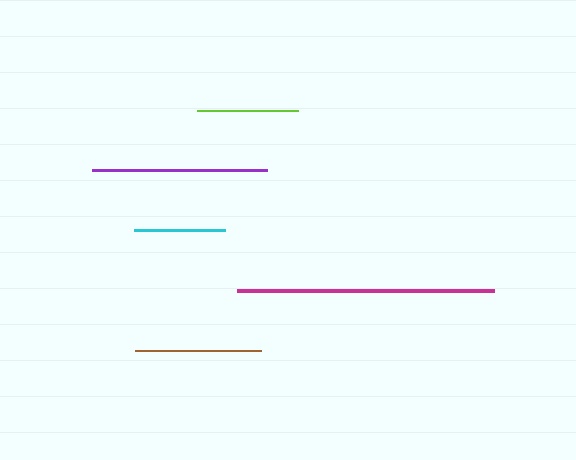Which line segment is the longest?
The magenta line is the longest at approximately 257 pixels.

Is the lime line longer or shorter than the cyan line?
The lime line is longer than the cyan line.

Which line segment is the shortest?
The cyan line is the shortest at approximately 92 pixels.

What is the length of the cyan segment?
The cyan segment is approximately 92 pixels long.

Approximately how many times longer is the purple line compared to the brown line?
The purple line is approximately 1.4 times the length of the brown line.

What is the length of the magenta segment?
The magenta segment is approximately 257 pixels long.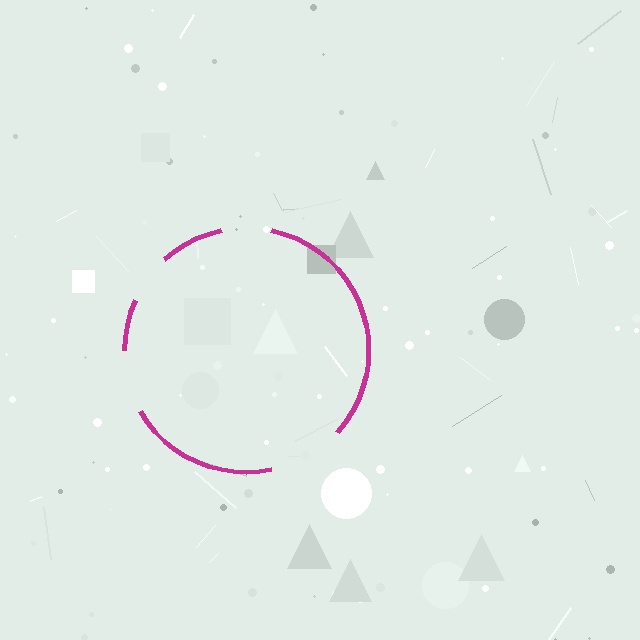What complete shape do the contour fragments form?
The contour fragments form a circle.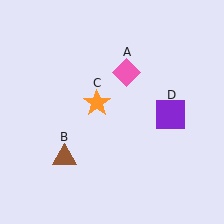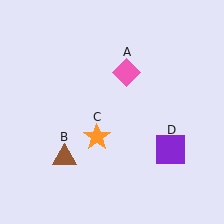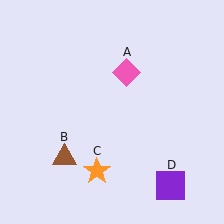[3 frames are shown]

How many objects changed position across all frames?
2 objects changed position: orange star (object C), purple square (object D).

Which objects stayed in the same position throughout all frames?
Pink diamond (object A) and brown triangle (object B) remained stationary.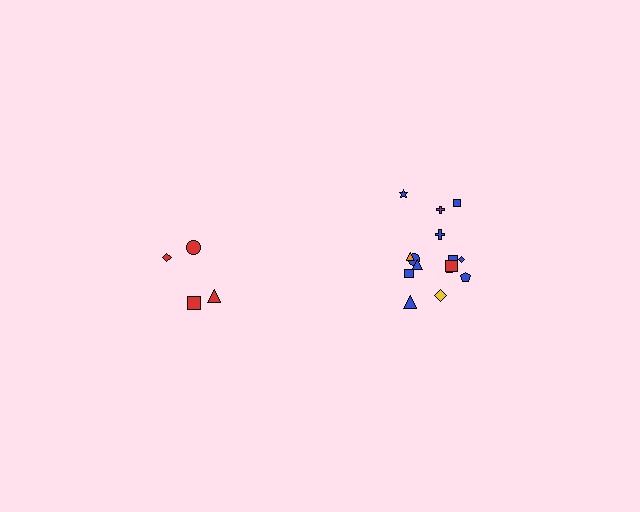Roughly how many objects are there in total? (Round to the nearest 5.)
Roughly 20 objects in total.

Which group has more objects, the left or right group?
The right group.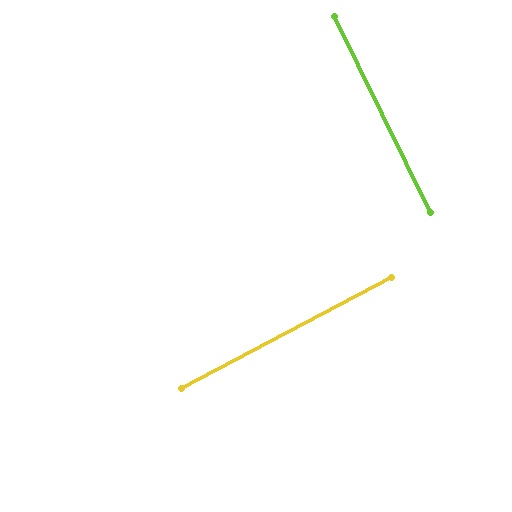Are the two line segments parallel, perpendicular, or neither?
Perpendicular — they meet at approximately 88°.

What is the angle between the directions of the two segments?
Approximately 88 degrees.